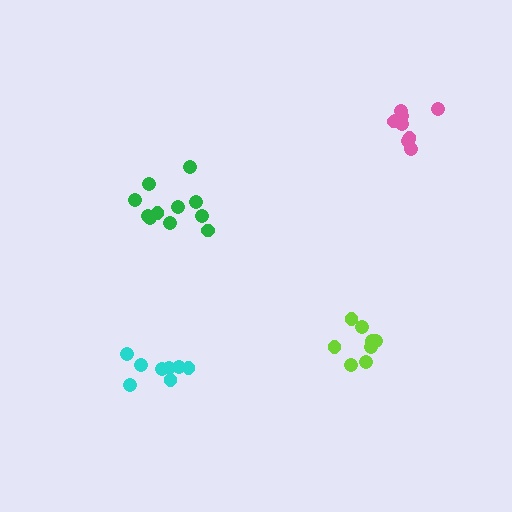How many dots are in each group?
Group 1: 8 dots, Group 2: 9 dots, Group 3: 11 dots, Group 4: 8 dots (36 total).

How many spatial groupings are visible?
There are 4 spatial groupings.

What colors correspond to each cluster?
The clusters are colored: cyan, pink, green, lime.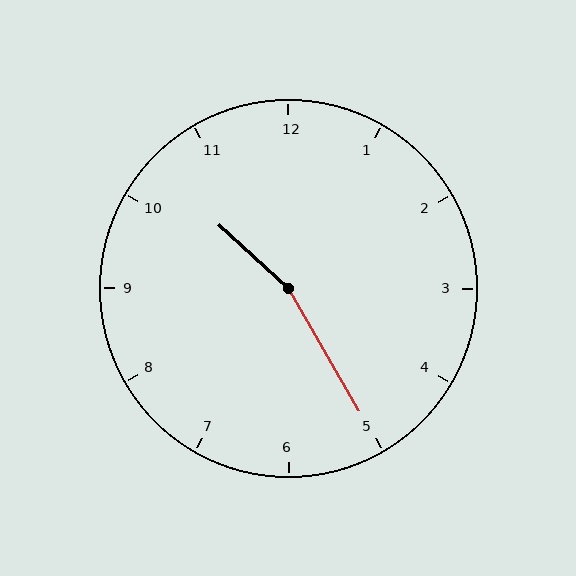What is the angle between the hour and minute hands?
Approximately 162 degrees.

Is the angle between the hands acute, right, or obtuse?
It is obtuse.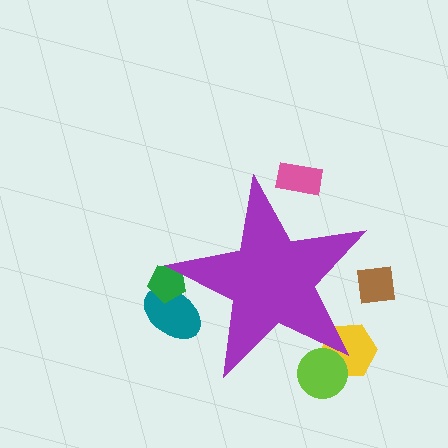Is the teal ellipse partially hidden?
Yes, the teal ellipse is partially hidden behind the purple star.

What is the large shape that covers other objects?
A purple star.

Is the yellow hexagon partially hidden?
Yes, the yellow hexagon is partially hidden behind the purple star.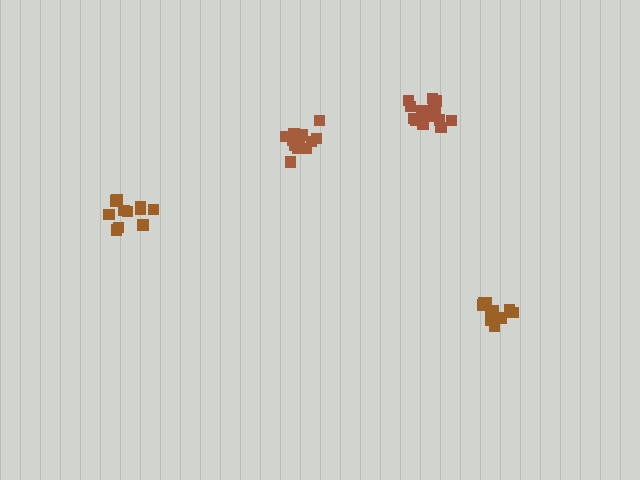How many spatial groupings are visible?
There are 4 spatial groupings.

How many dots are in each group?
Group 1: 16 dots, Group 2: 11 dots, Group 3: 12 dots, Group 4: 14 dots (53 total).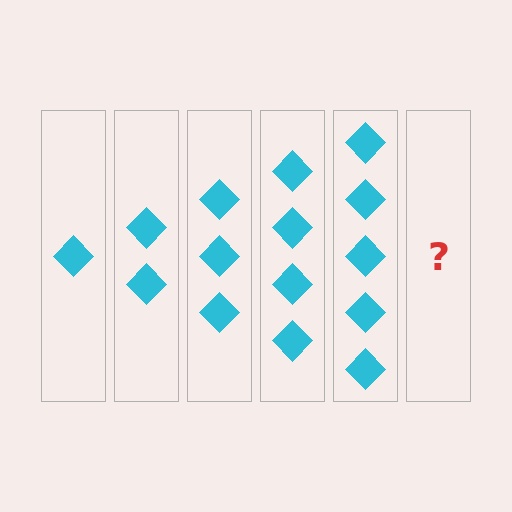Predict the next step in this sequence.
The next step is 6 diamonds.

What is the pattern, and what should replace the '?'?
The pattern is that each step adds one more diamond. The '?' should be 6 diamonds.